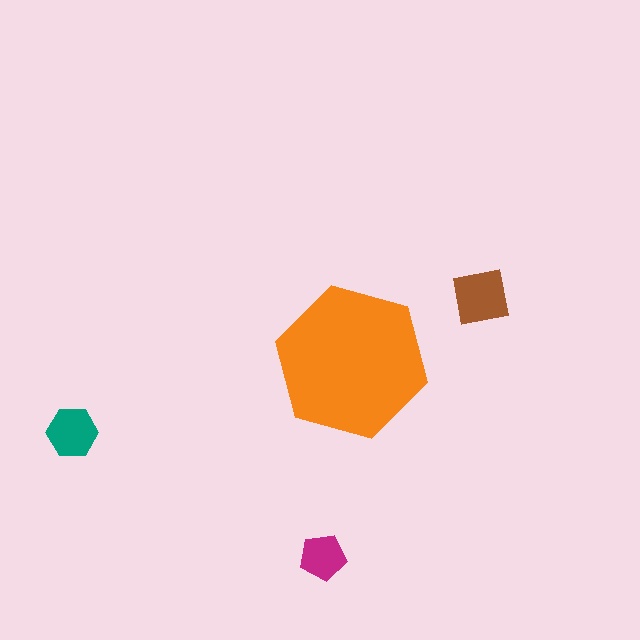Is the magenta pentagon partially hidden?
No, the magenta pentagon is fully visible.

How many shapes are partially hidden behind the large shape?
0 shapes are partially hidden.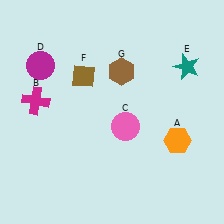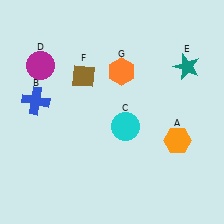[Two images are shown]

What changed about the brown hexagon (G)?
In Image 1, G is brown. In Image 2, it changed to orange.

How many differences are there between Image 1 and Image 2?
There are 3 differences between the two images.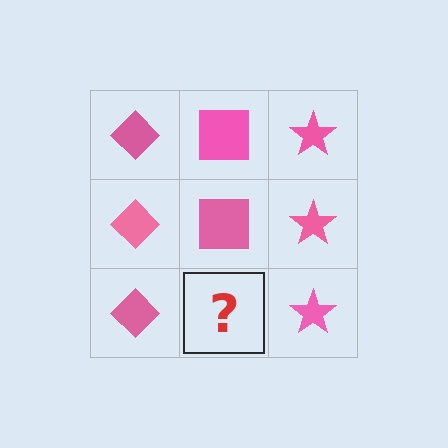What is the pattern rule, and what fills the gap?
The rule is that each column has a consistent shape. The gap should be filled with a pink square.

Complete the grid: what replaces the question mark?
The question mark should be replaced with a pink square.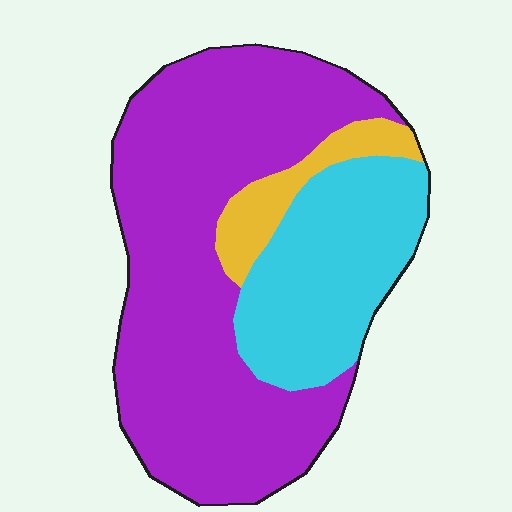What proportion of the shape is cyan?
Cyan takes up between a sixth and a third of the shape.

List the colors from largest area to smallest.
From largest to smallest: purple, cyan, yellow.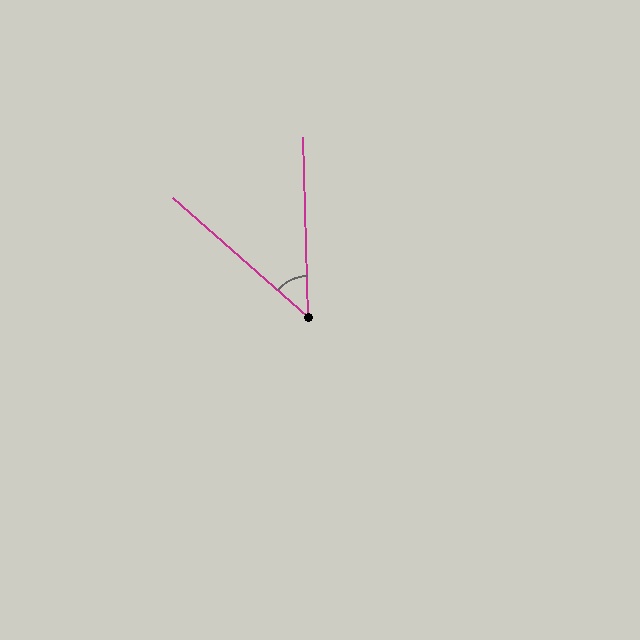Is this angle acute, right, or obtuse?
It is acute.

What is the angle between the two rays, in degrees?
Approximately 47 degrees.